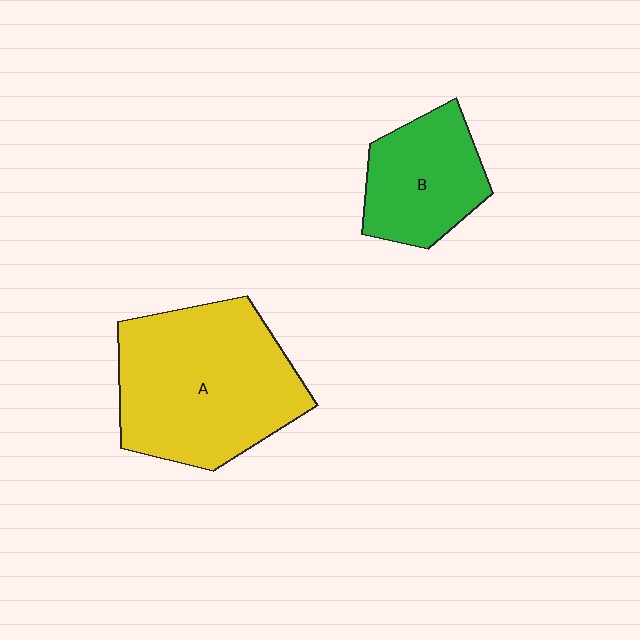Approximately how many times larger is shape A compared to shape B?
Approximately 1.9 times.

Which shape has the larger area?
Shape A (yellow).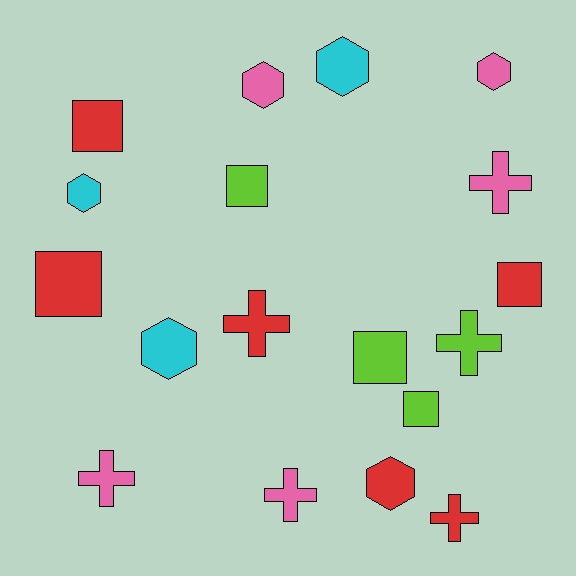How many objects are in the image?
There are 18 objects.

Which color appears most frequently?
Red, with 6 objects.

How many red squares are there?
There are 3 red squares.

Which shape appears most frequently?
Square, with 6 objects.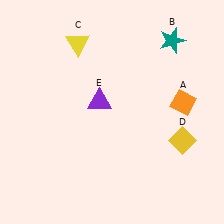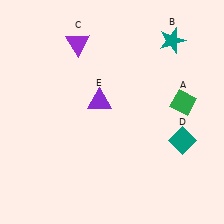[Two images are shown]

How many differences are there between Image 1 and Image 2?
There are 3 differences between the two images.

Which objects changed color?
A changed from orange to green. C changed from yellow to purple. D changed from yellow to teal.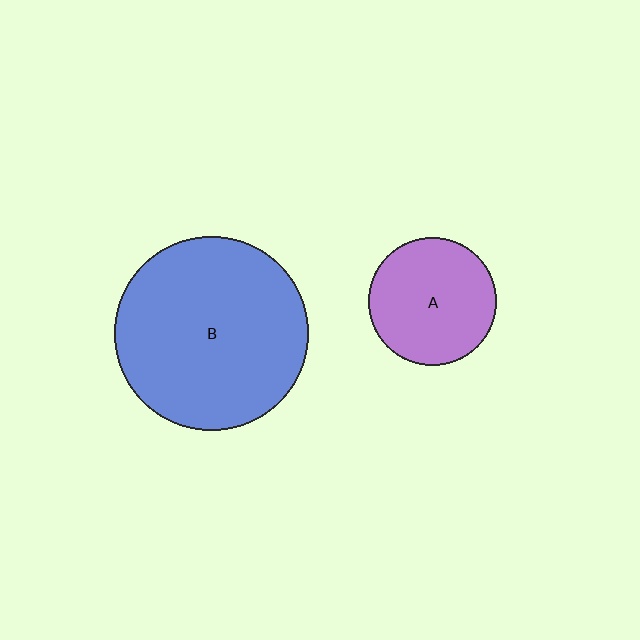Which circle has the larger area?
Circle B (blue).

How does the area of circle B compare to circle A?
Approximately 2.3 times.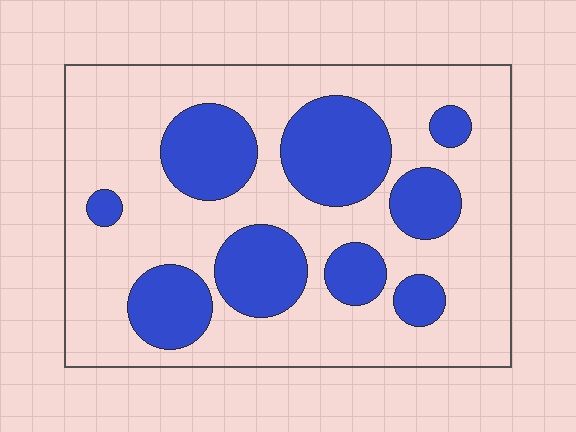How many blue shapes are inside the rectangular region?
9.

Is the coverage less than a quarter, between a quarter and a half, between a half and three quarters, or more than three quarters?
Between a quarter and a half.